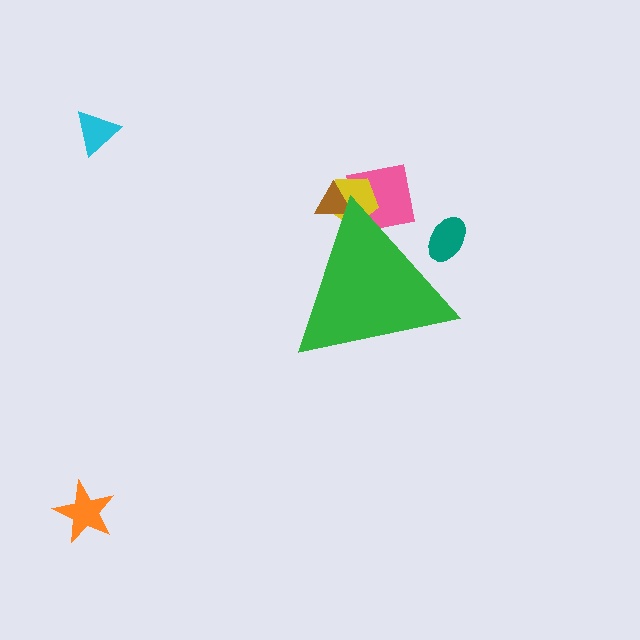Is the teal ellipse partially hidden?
Yes, the teal ellipse is partially hidden behind the green triangle.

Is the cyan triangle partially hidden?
No, the cyan triangle is fully visible.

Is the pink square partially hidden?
Yes, the pink square is partially hidden behind the green triangle.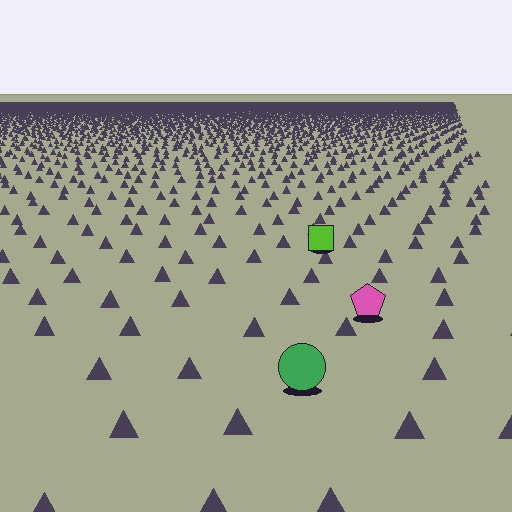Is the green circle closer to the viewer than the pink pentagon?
Yes. The green circle is closer — you can tell from the texture gradient: the ground texture is coarser near it.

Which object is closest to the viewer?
The green circle is closest. The texture marks near it are larger and more spread out.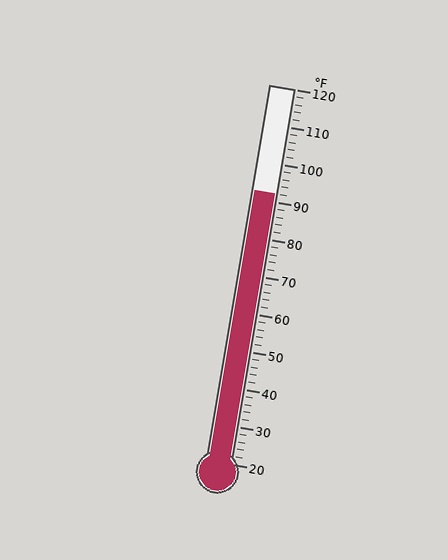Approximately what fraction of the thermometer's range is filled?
The thermometer is filled to approximately 70% of its range.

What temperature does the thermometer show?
The thermometer shows approximately 92°F.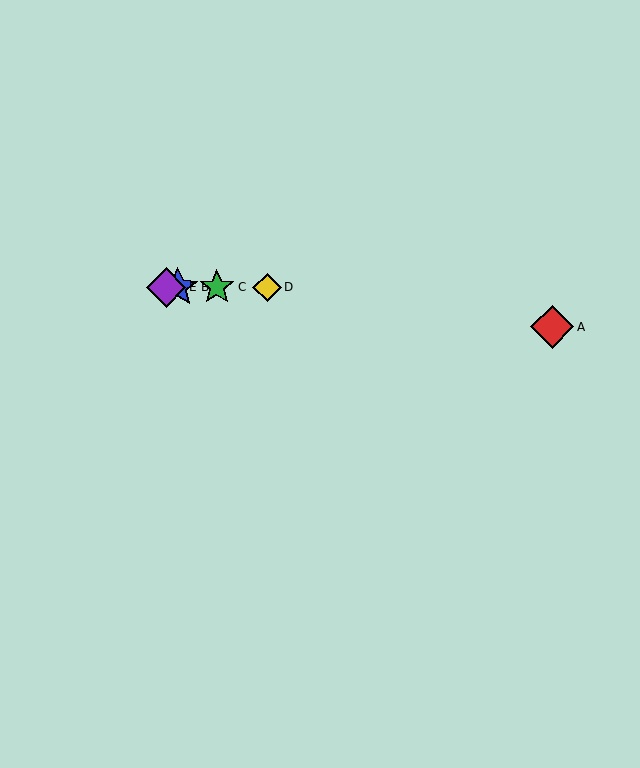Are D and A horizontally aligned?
No, D is at y≈287 and A is at y≈327.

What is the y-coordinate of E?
Object E is at y≈287.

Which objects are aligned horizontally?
Objects B, C, D, E are aligned horizontally.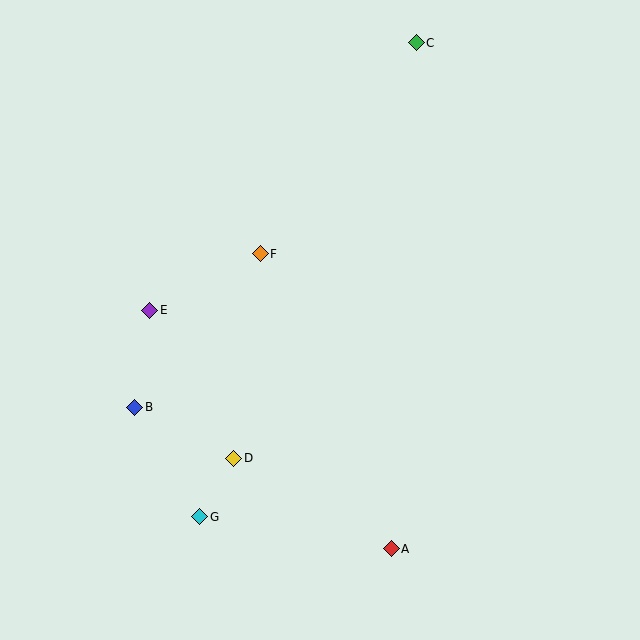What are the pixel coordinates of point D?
Point D is at (234, 458).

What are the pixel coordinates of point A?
Point A is at (391, 549).